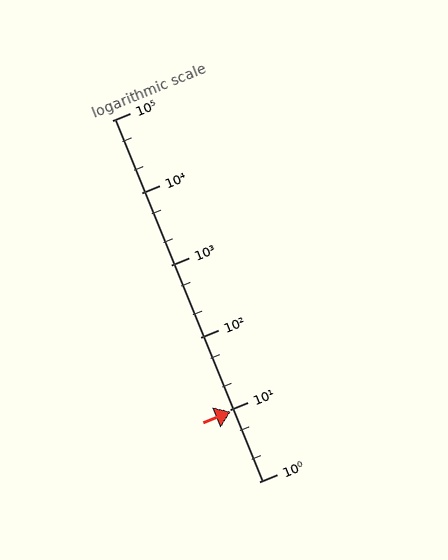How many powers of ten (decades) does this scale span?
The scale spans 5 decades, from 1 to 100000.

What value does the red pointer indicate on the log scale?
The pointer indicates approximately 9.3.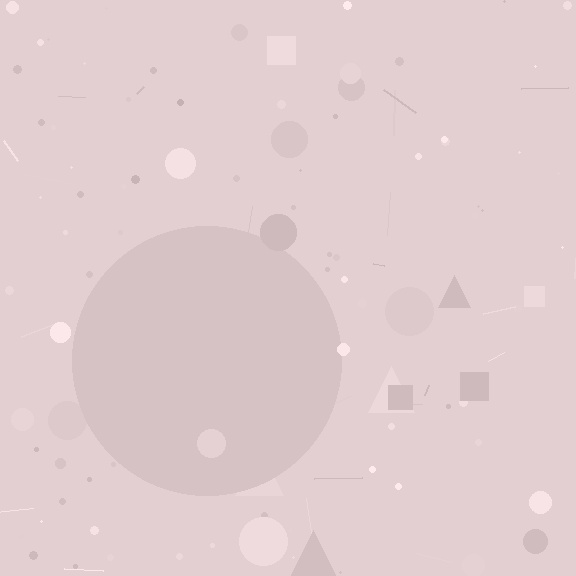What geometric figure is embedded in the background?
A circle is embedded in the background.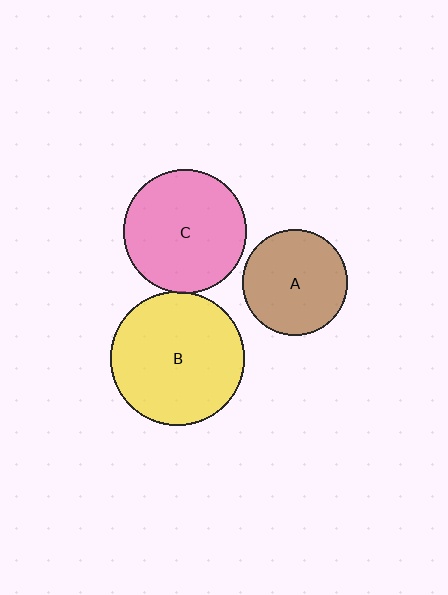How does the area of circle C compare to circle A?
Approximately 1.4 times.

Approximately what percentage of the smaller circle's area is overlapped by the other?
Approximately 5%.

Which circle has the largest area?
Circle B (yellow).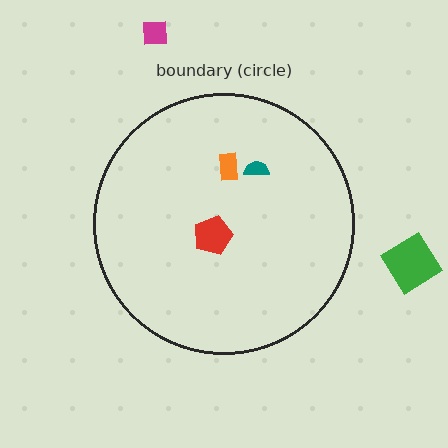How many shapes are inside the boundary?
3 inside, 2 outside.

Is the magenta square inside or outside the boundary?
Outside.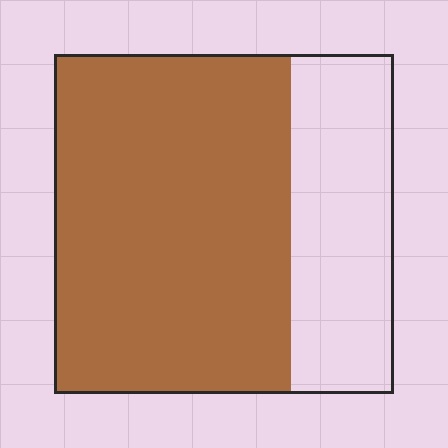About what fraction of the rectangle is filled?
About two thirds (2/3).